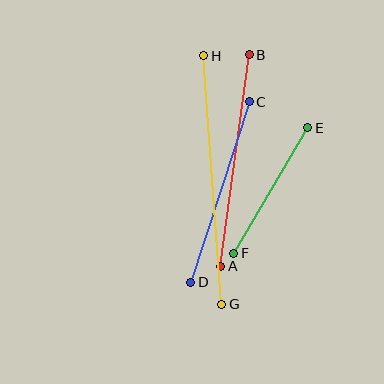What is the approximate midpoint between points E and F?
The midpoint is at approximately (271, 191) pixels.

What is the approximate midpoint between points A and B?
The midpoint is at approximately (235, 160) pixels.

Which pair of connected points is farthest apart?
Points G and H are farthest apart.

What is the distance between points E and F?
The distance is approximately 146 pixels.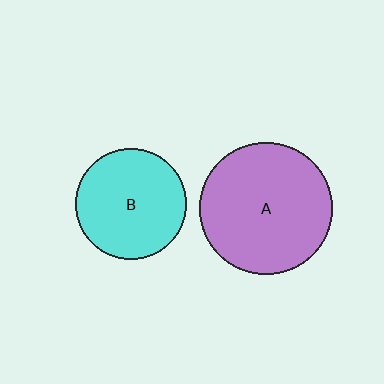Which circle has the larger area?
Circle A (purple).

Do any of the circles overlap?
No, none of the circles overlap.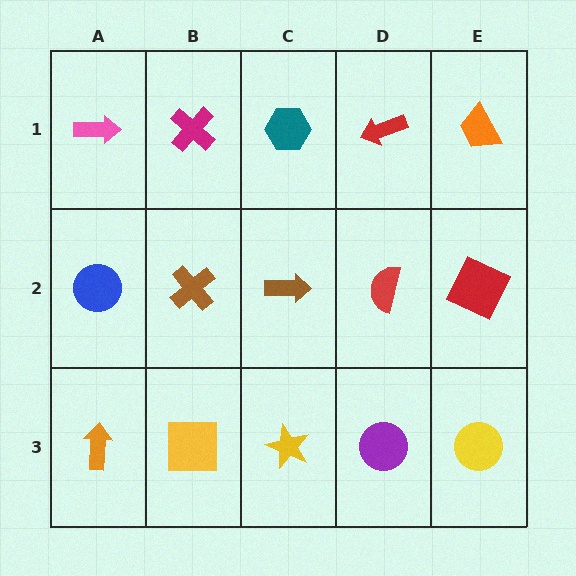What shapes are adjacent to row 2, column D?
A red arrow (row 1, column D), a purple circle (row 3, column D), a brown arrow (row 2, column C), a red square (row 2, column E).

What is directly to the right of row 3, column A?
A yellow square.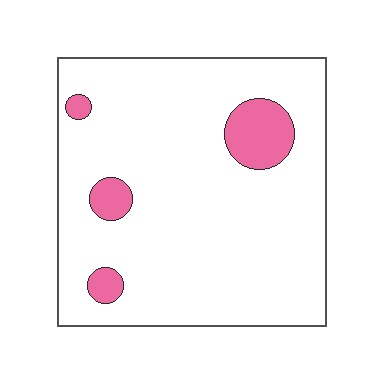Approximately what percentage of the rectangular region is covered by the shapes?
Approximately 10%.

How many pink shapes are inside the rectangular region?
4.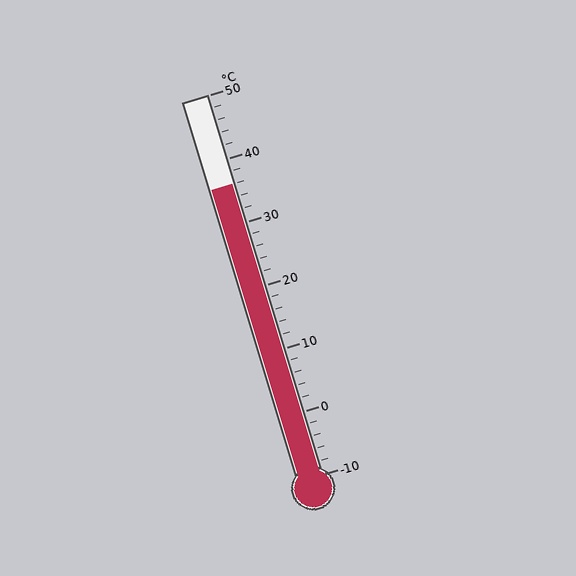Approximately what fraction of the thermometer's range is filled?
The thermometer is filled to approximately 75% of its range.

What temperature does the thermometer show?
The thermometer shows approximately 36°C.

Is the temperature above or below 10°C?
The temperature is above 10°C.